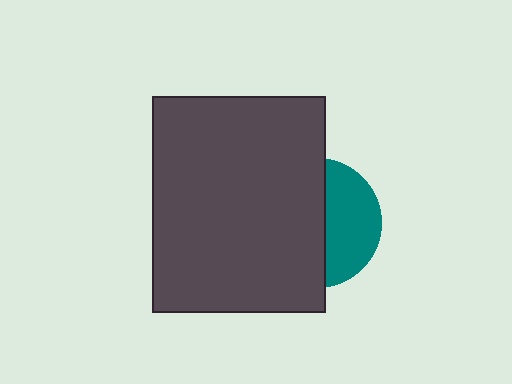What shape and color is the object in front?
The object in front is a dark gray rectangle.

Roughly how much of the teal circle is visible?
A small part of it is visible (roughly 42%).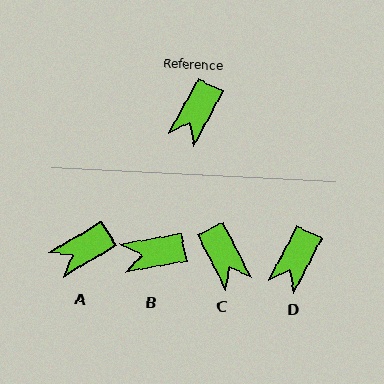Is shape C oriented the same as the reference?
No, it is off by about 55 degrees.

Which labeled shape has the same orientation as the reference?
D.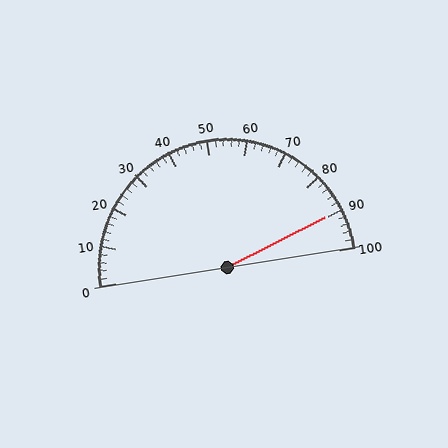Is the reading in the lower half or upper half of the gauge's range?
The reading is in the upper half of the range (0 to 100).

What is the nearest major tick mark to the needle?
The nearest major tick mark is 90.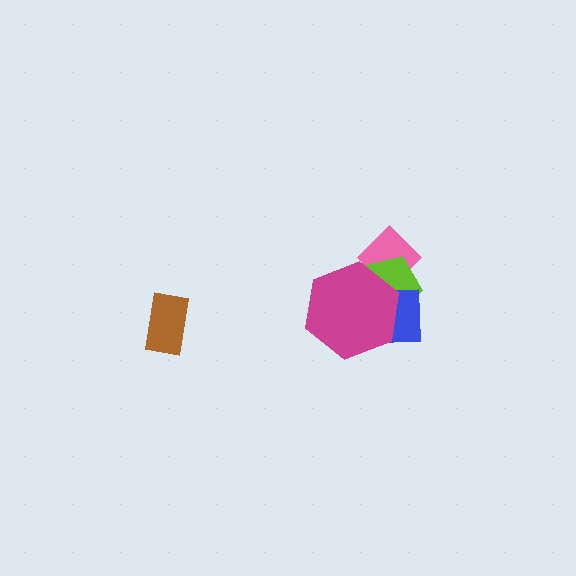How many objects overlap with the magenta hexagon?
3 objects overlap with the magenta hexagon.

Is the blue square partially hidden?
Yes, it is partially covered by another shape.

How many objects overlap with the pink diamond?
3 objects overlap with the pink diamond.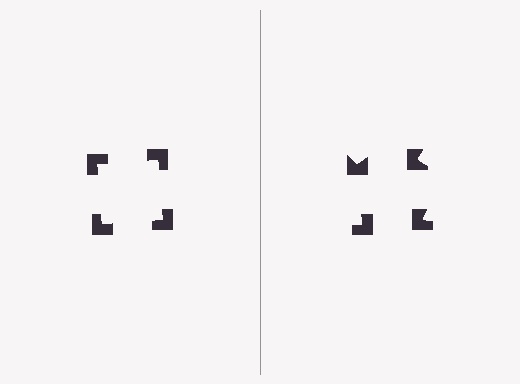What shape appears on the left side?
An illusory square.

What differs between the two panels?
The notched squares are positioned identically on both sides; only the wedge orientations differ. On the left they align to a square; on the right they are misaligned.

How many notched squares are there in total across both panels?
8 — 4 on each side.